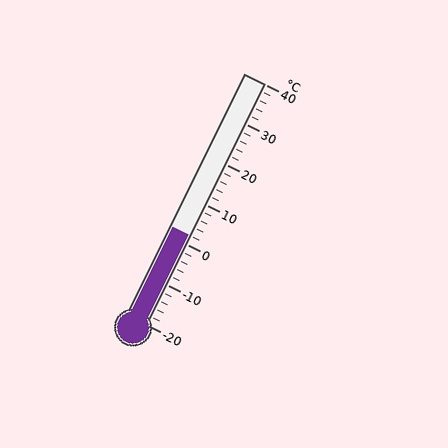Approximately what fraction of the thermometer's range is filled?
The thermometer is filled to approximately 35% of its range.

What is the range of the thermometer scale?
The thermometer scale ranges from -20°C to 40°C.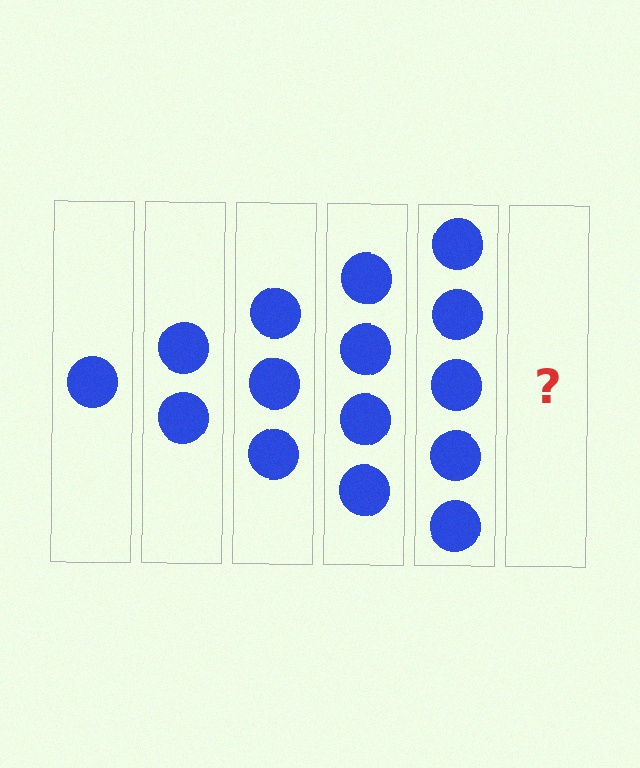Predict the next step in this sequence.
The next step is 6 circles.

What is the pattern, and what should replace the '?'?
The pattern is that each step adds one more circle. The '?' should be 6 circles.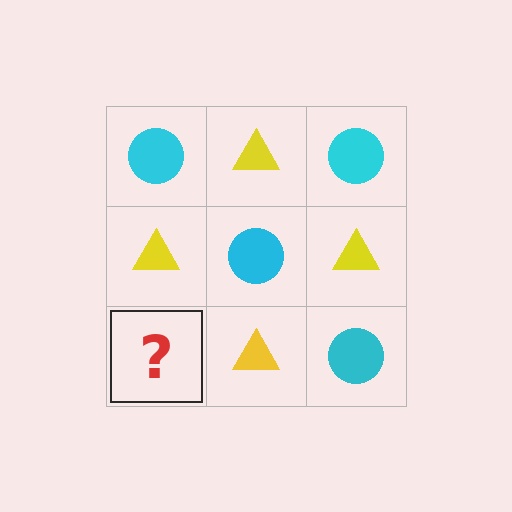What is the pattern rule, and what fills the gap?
The rule is that it alternates cyan circle and yellow triangle in a checkerboard pattern. The gap should be filled with a cyan circle.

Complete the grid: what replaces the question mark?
The question mark should be replaced with a cyan circle.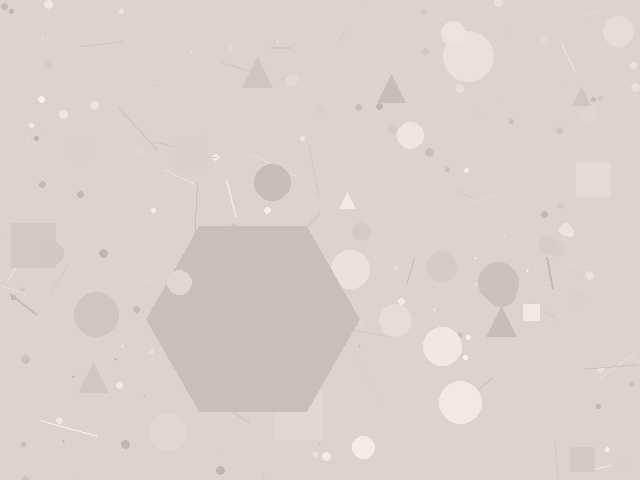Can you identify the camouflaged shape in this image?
The camouflaged shape is a hexagon.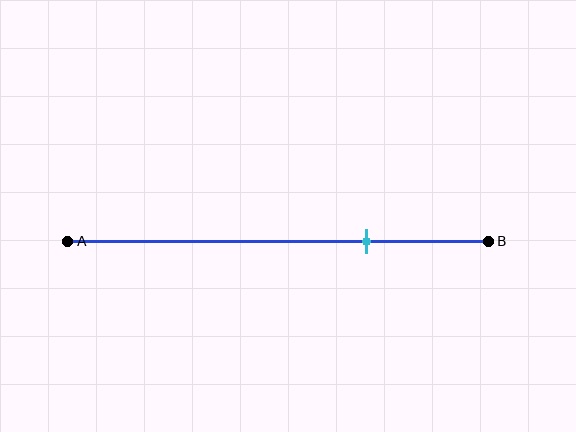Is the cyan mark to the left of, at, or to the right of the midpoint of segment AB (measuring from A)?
The cyan mark is to the right of the midpoint of segment AB.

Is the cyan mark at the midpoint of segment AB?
No, the mark is at about 70% from A, not at the 50% midpoint.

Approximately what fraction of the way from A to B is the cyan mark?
The cyan mark is approximately 70% of the way from A to B.